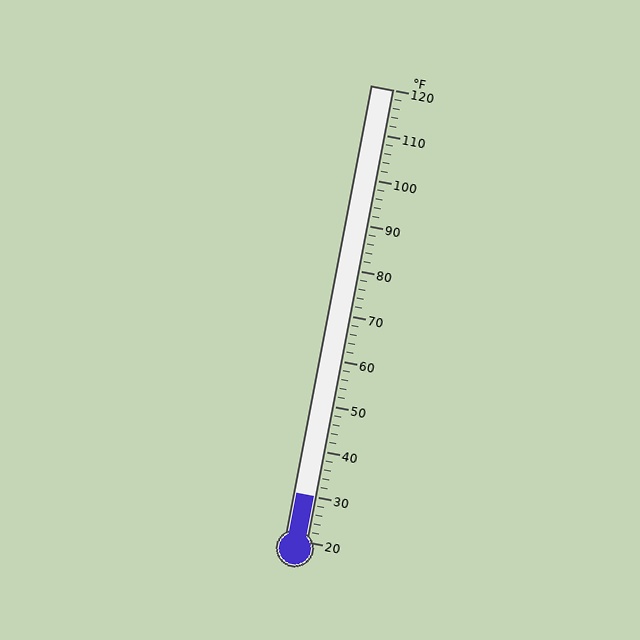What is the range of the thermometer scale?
The thermometer scale ranges from 20°F to 120°F.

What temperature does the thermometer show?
The thermometer shows approximately 30°F.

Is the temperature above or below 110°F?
The temperature is below 110°F.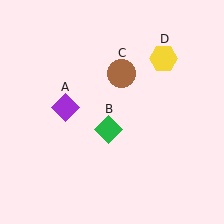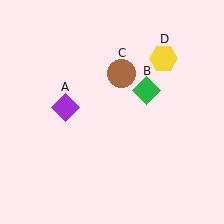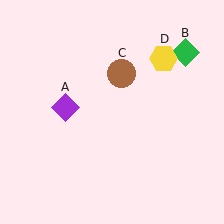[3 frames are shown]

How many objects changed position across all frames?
1 object changed position: green diamond (object B).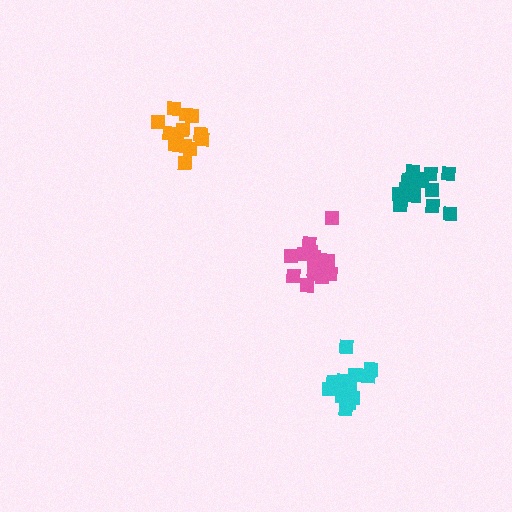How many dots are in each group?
Group 1: 13 dots, Group 2: 17 dots, Group 3: 14 dots, Group 4: 19 dots (63 total).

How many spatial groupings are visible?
There are 4 spatial groupings.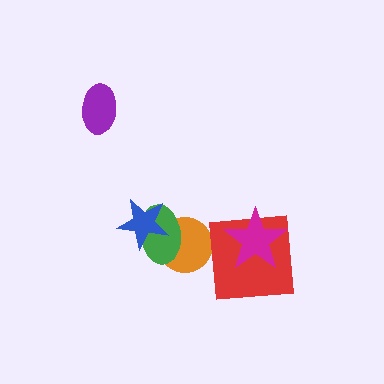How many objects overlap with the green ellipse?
2 objects overlap with the green ellipse.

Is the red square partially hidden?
Yes, it is partially covered by another shape.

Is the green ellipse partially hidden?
Yes, it is partially covered by another shape.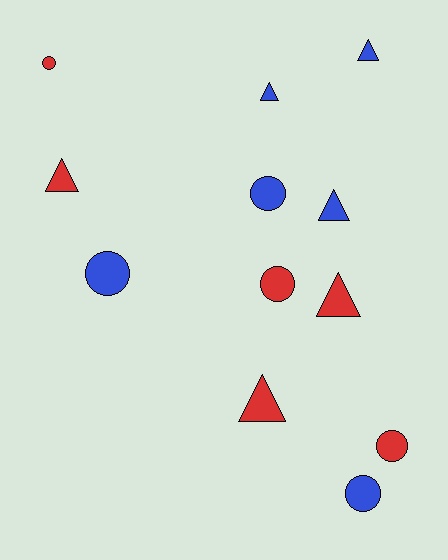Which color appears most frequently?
Blue, with 6 objects.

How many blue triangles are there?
There are 3 blue triangles.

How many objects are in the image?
There are 12 objects.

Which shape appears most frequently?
Circle, with 6 objects.